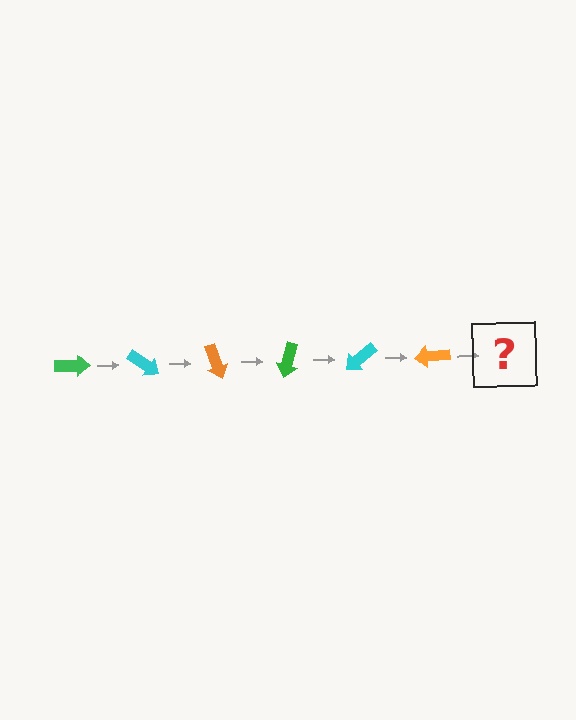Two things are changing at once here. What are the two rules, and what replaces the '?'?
The two rules are that it rotates 35 degrees each step and the color cycles through green, cyan, and orange. The '?' should be a green arrow, rotated 210 degrees from the start.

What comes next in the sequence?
The next element should be a green arrow, rotated 210 degrees from the start.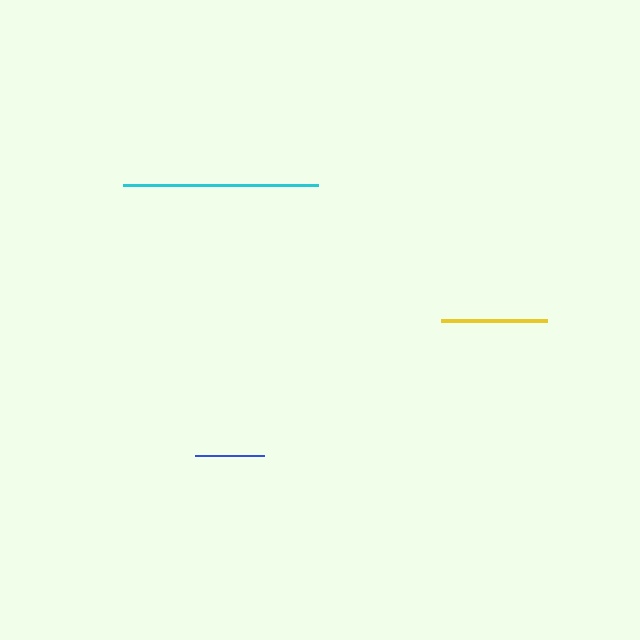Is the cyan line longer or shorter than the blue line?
The cyan line is longer than the blue line.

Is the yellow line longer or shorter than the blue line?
The yellow line is longer than the blue line.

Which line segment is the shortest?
The blue line is the shortest at approximately 69 pixels.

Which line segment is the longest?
The cyan line is the longest at approximately 195 pixels.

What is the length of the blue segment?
The blue segment is approximately 69 pixels long.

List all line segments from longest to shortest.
From longest to shortest: cyan, yellow, blue.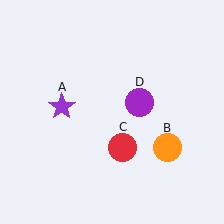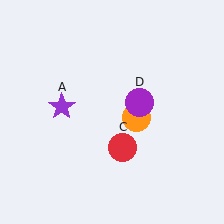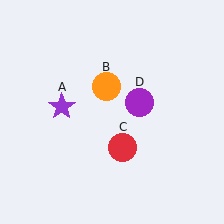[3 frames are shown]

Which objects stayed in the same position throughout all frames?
Purple star (object A) and red circle (object C) and purple circle (object D) remained stationary.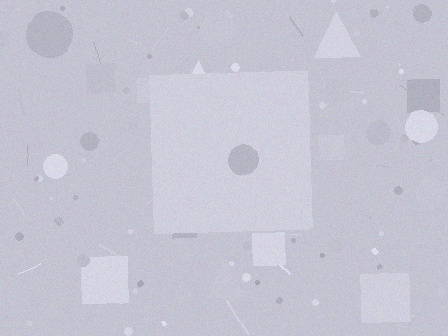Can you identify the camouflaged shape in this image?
The camouflaged shape is a square.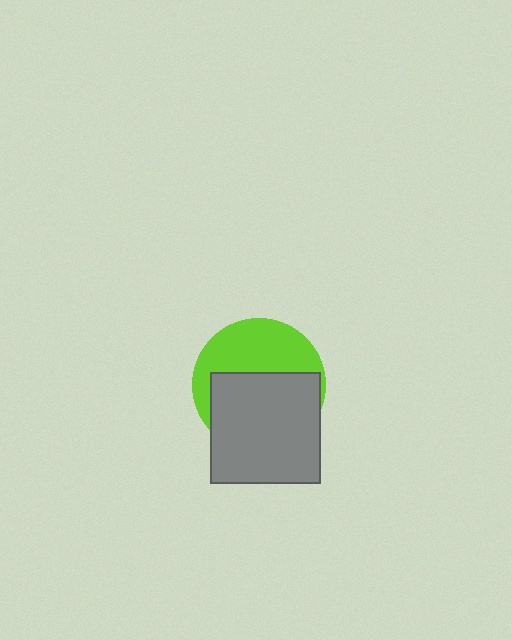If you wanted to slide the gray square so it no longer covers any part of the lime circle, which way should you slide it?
Slide it down — that is the most direct way to separate the two shapes.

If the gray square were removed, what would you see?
You would see the complete lime circle.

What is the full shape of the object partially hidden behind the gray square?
The partially hidden object is a lime circle.